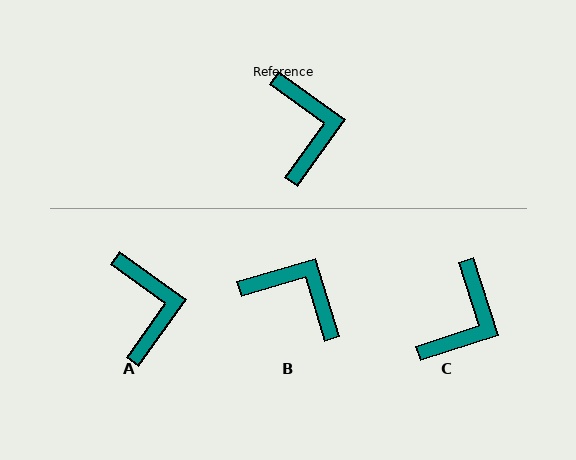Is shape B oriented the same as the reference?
No, it is off by about 52 degrees.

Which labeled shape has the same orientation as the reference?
A.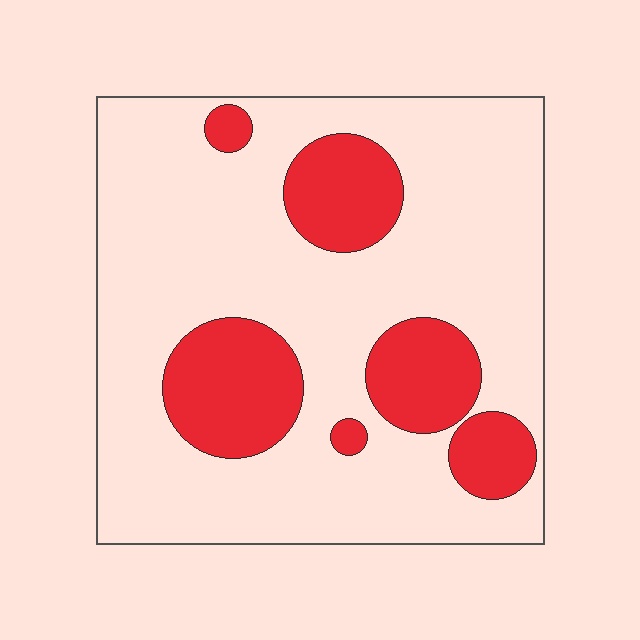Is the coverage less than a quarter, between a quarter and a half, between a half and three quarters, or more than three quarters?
Less than a quarter.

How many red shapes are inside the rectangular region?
6.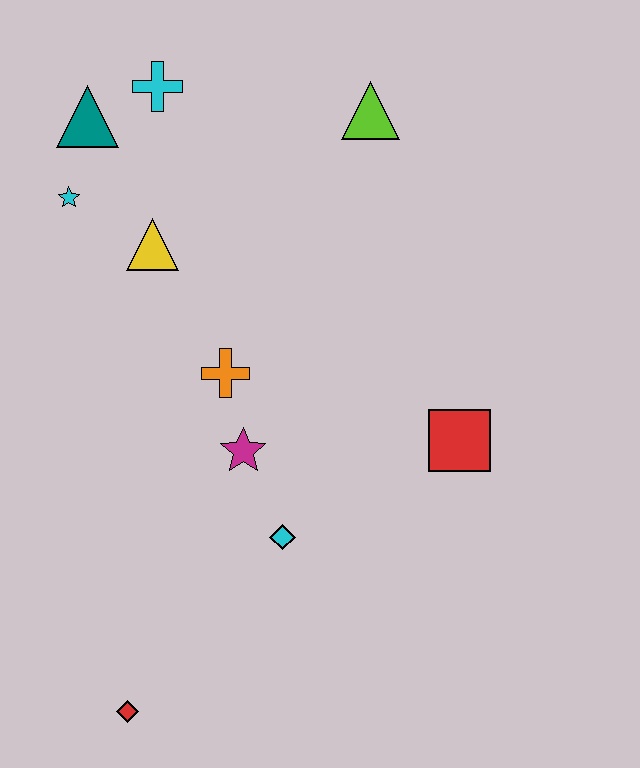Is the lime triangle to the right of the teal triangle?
Yes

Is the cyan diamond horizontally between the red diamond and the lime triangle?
Yes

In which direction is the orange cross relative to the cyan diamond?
The orange cross is above the cyan diamond.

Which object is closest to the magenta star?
The orange cross is closest to the magenta star.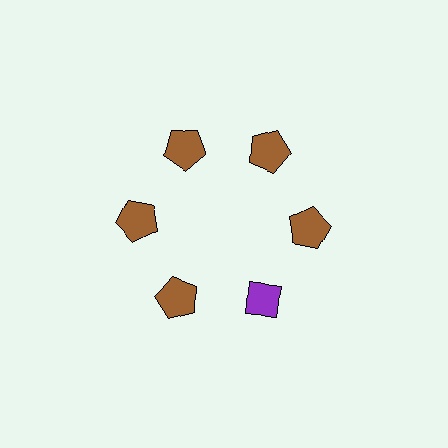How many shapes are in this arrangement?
There are 6 shapes arranged in a ring pattern.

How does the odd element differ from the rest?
It differs in both color (purple instead of brown) and shape (diamond instead of pentagon).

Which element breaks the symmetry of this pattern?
The purple diamond at roughly the 5 o'clock position breaks the symmetry. All other shapes are brown pentagons.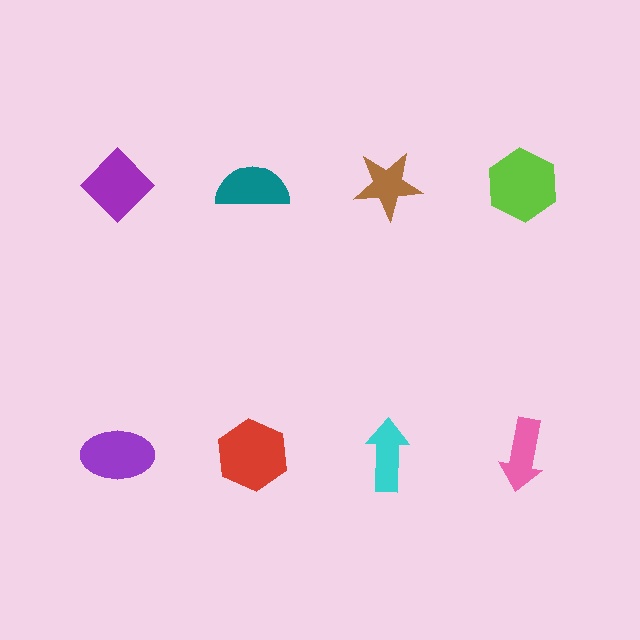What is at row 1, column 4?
A lime hexagon.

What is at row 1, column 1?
A purple diamond.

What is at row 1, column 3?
A brown star.